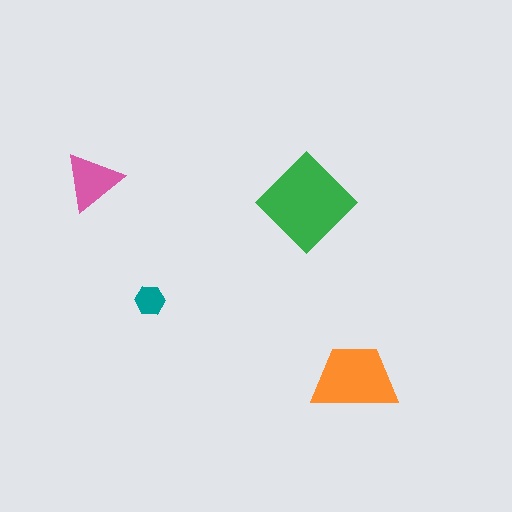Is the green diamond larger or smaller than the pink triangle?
Larger.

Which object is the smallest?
The teal hexagon.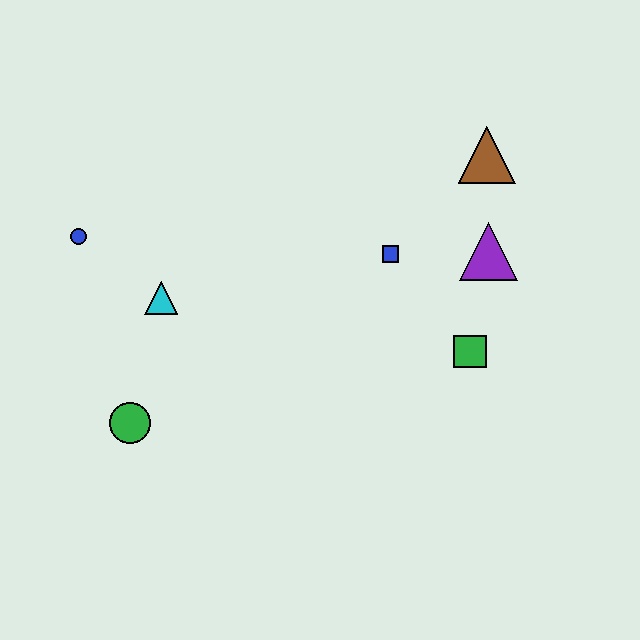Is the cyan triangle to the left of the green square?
Yes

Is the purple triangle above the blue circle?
No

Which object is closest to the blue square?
The purple triangle is closest to the blue square.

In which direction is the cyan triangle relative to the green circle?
The cyan triangle is above the green circle.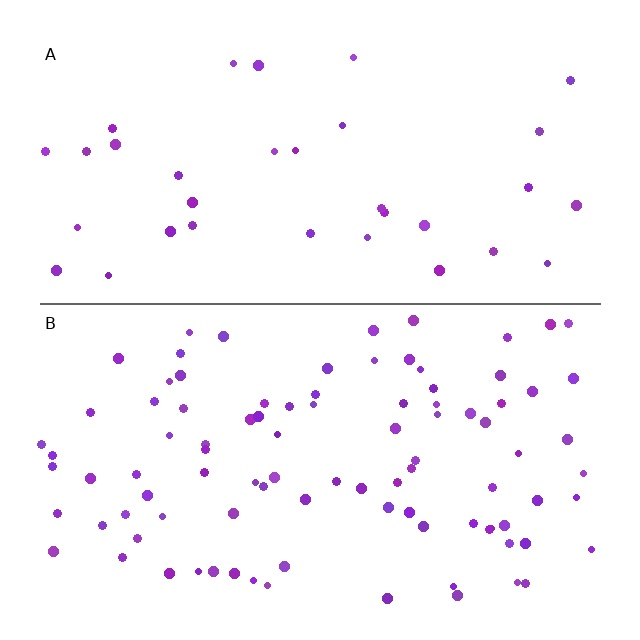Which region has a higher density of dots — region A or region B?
B (the bottom).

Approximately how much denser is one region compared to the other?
Approximately 2.8× — region B over region A.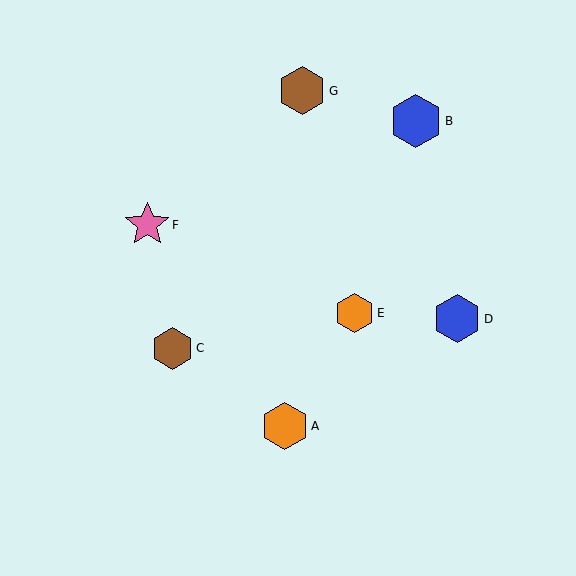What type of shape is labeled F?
Shape F is a pink star.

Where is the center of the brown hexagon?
The center of the brown hexagon is at (302, 91).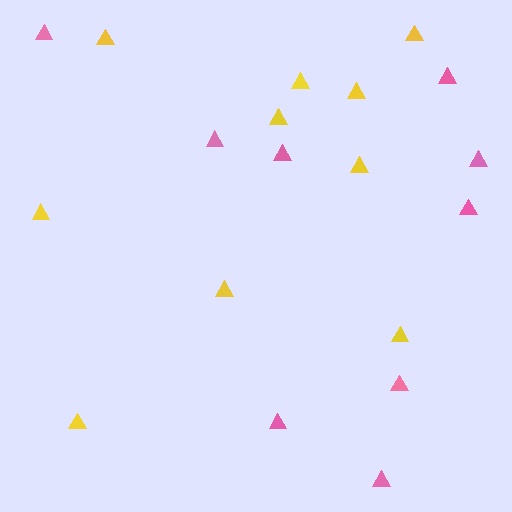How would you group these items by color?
There are 2 groups: one group of pink triangles (9) and one group of yellow triangles (10).